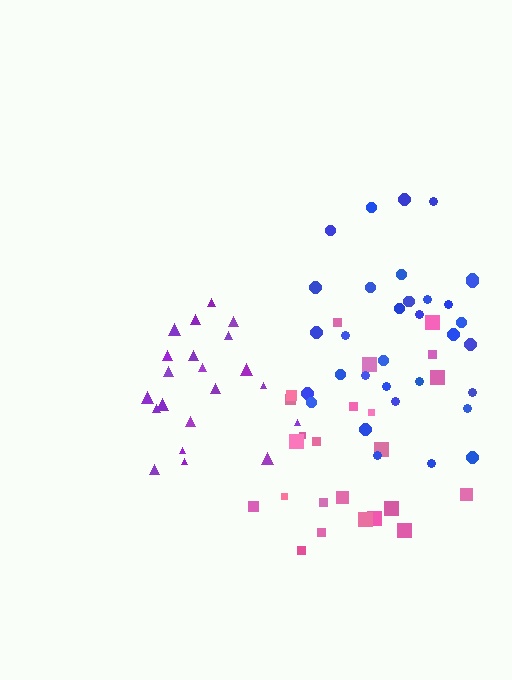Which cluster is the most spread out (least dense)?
Pink.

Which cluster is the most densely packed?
Purple.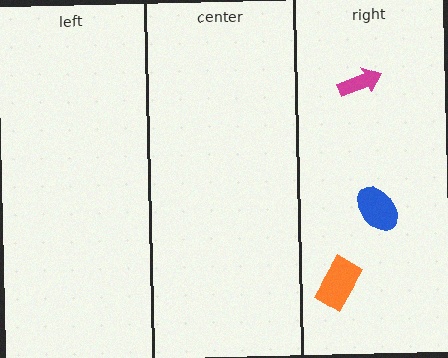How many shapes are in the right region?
3.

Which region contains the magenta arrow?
The right region.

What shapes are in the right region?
The orange rectangle, the magenta arrow, the blue ellipse.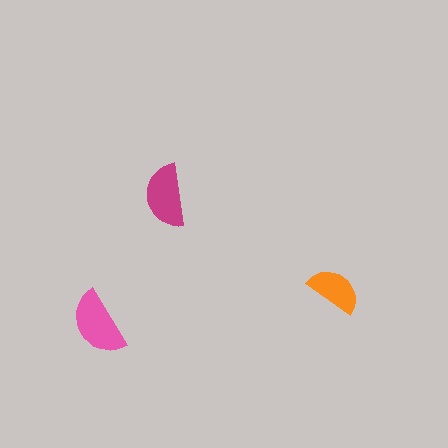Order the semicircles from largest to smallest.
the pink one, the magenta one, the orange one.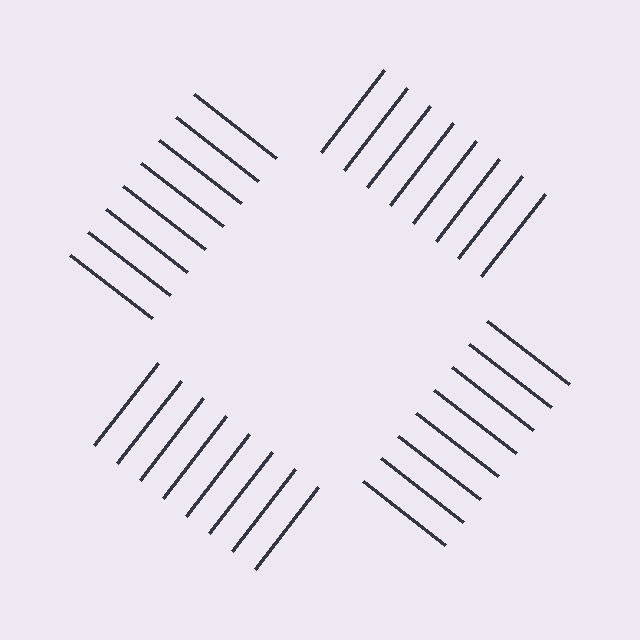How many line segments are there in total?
32 — 8 along each of the 4 edges.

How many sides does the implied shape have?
4 sides — the line-ends trace a square.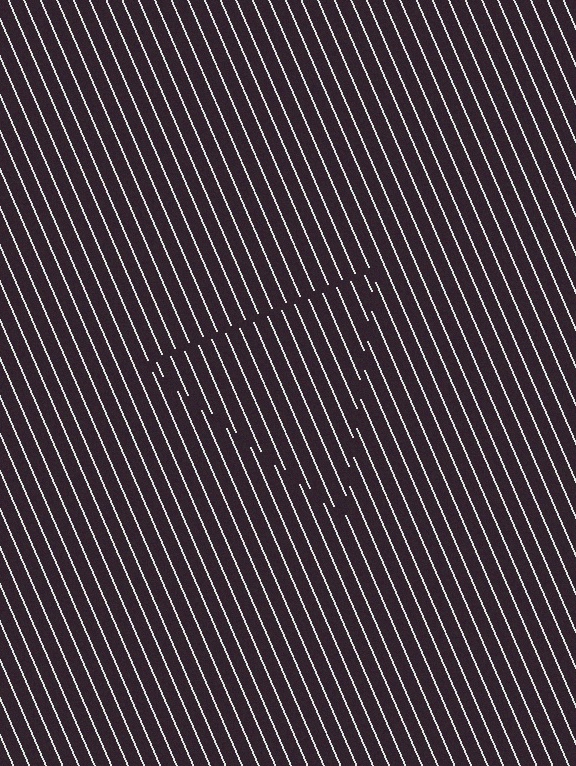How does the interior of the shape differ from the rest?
The interior of the shape contains the same grating, shifted by half a period — the contour is defined by the phase discontinuity where line-ends from the inner and outer gratings abut.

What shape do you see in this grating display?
An illusory triangle. The interior of the shape contains the same grating, shifted by half a period — the contour is defined by the phase discontinuity where line-ends from the inner and outer gratings abut.